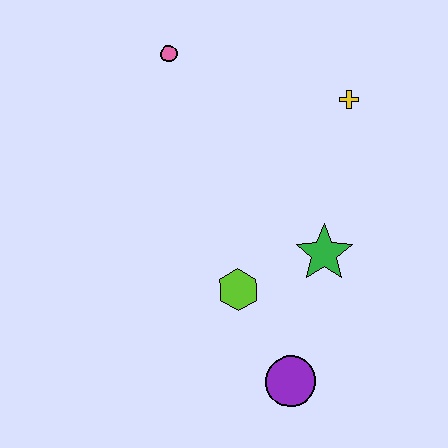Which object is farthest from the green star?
The pink circle is farthest from the green star.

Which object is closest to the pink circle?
The yellow cross is closest to the pink circle.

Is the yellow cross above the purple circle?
Yes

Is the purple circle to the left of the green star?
Yes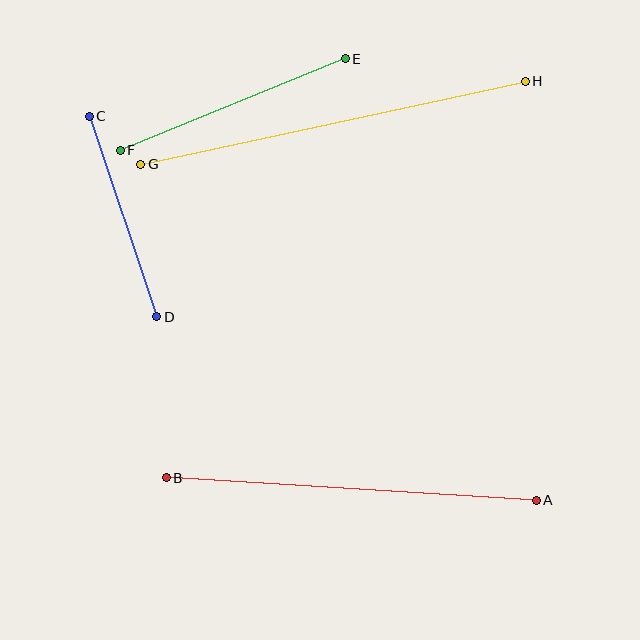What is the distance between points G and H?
The distance is approximately 393 pixels.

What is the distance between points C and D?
The distance is approximately 212 pixels.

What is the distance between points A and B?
The distance is approximately 370 pixels.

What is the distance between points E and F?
The distance is approximately 243 pixels.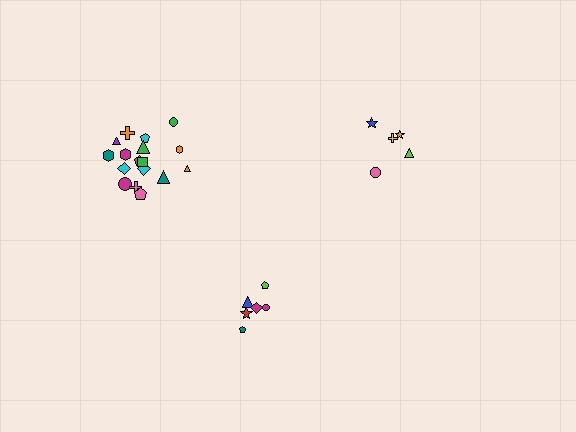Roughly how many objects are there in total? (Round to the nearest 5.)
Roughly 30 objects in total.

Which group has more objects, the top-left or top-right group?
The top-left group.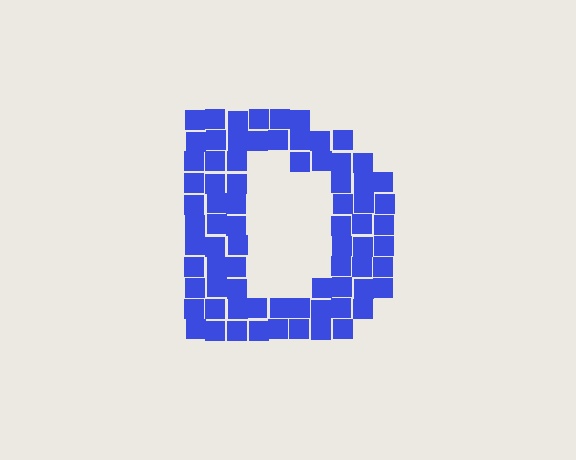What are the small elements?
The small elements are squares.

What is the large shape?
The large shape is the letter D.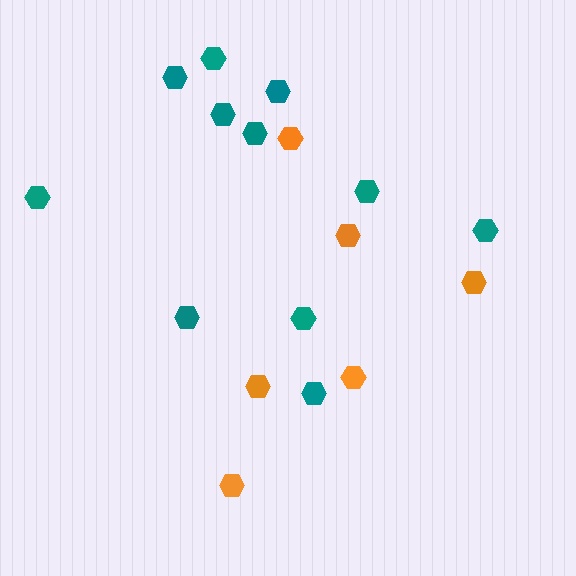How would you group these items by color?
There are 2 groups: one group of orange hexagons (6) and one group of teal hexagons (11).